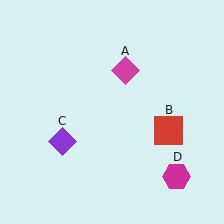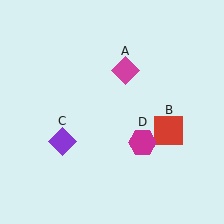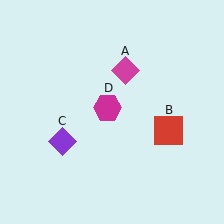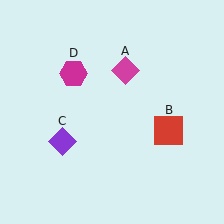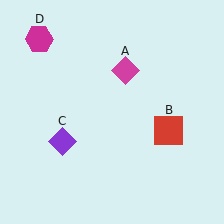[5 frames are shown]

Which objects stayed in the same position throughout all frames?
Magenta diamond (object A) and red square (object B) and purple diamond (object C) remained stationary.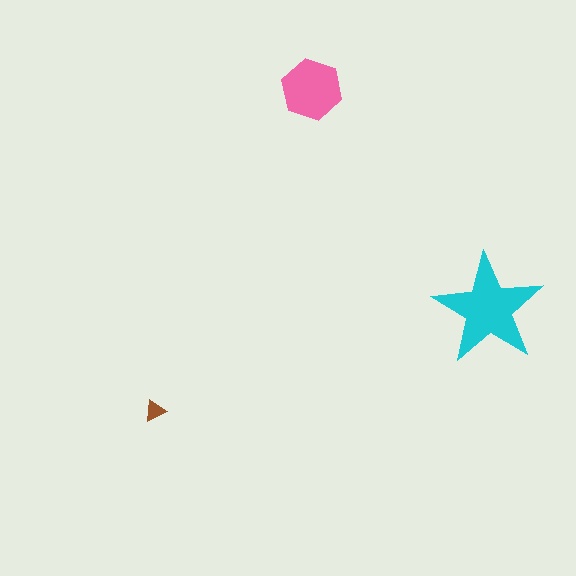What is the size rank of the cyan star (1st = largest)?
1st.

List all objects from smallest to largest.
The brown triangle, the pink hexagon, the cyan star.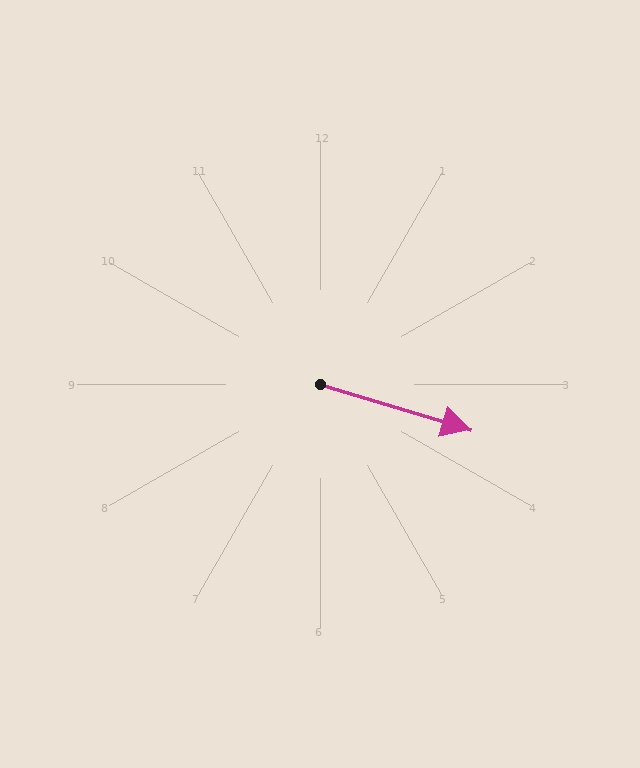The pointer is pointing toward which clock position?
Roughly 4 o'clock.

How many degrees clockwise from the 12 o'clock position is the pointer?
Approximately 107 degrees.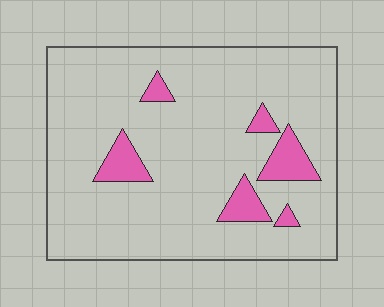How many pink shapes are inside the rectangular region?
6.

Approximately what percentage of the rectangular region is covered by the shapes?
Approximately 10%.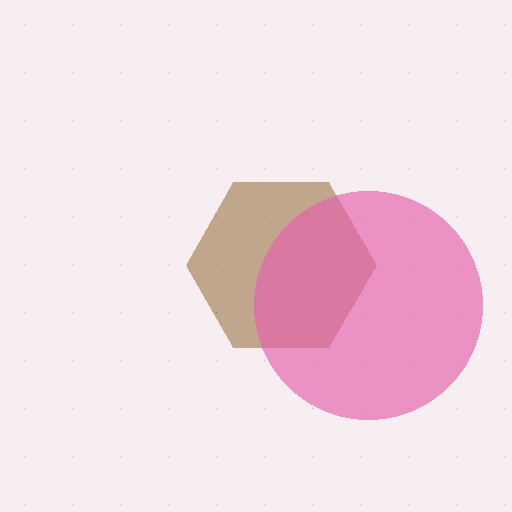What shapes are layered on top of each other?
The layered shapes are: a brown hexagon, a pink circle.